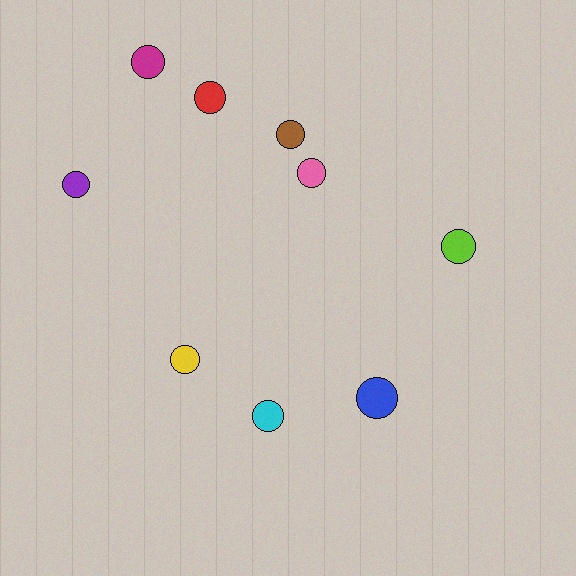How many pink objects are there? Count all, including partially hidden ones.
There is 1 pink object.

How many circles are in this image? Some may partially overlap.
There are 9 circles.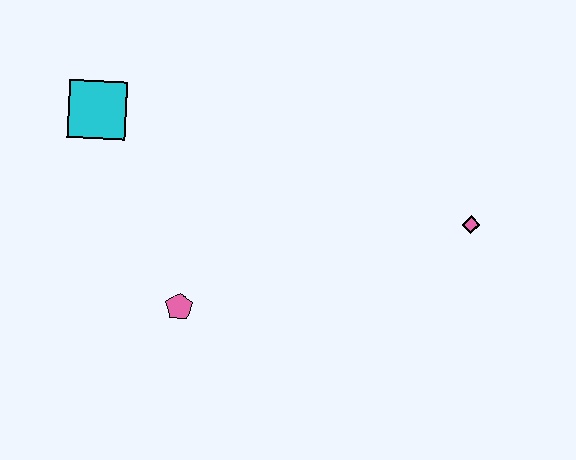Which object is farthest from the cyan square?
The pink diamond is farthest from the cyan square.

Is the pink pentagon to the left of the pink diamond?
Yes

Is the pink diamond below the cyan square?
Yes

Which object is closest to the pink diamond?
The pink pentagon is closest to the pink diamond.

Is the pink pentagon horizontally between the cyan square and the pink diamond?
Yes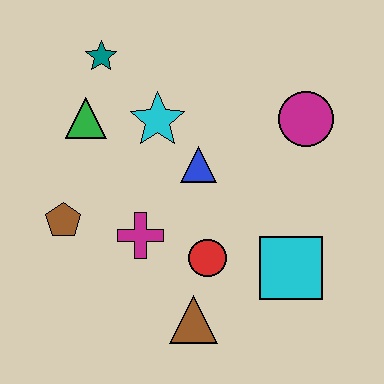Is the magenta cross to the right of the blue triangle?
No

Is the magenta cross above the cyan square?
Yes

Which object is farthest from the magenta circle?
The brown pentagon is farthest from the magenta circle.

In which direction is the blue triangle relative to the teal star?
The blue triangle is below the teal star.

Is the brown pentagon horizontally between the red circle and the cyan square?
No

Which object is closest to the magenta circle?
The blue triangle is closest to the magenta circle.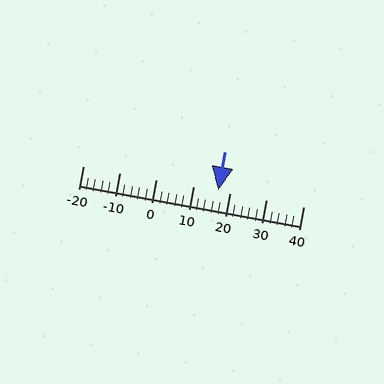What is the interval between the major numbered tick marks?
The major tick marks are spaced 10 units apart.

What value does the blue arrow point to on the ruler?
The blue arrow points to approximately 17.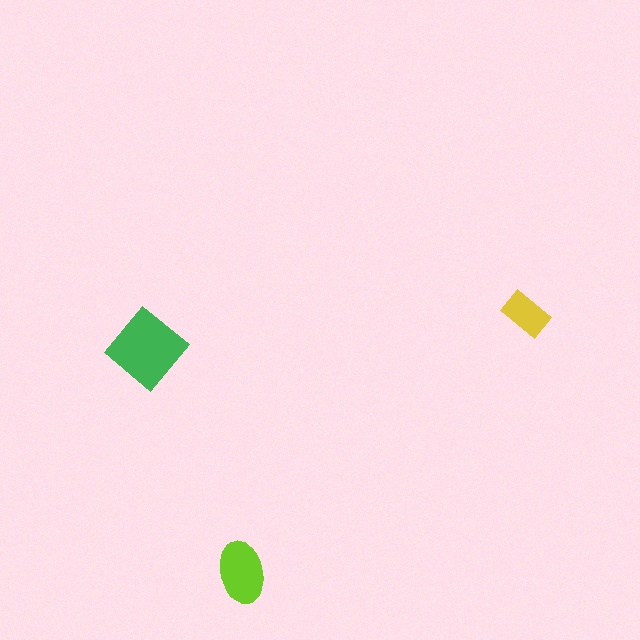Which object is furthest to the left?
The green diamond is leftmost.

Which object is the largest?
The green diamond.